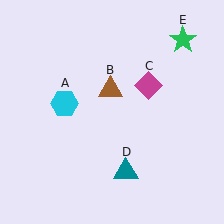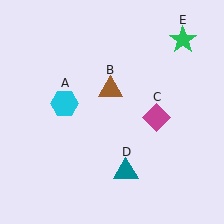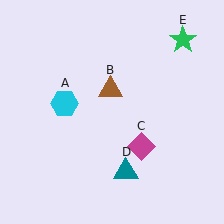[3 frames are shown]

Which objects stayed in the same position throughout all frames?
Cyan hexagon (object A) and brown triangle (object B) and teal triangle (object D) and green star (object E) remained stationary.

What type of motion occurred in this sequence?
The magenta diamond (object C) rotated clockwise around the center of the scene.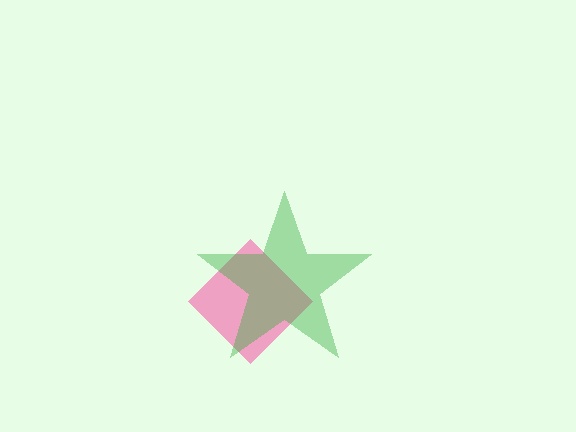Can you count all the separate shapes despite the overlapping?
Yes, there are 2 separate shapes.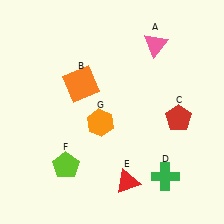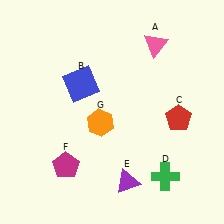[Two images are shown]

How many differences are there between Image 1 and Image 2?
There are 3 differences between the two images.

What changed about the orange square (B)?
In Image 1, B is orange. In Image 2, it changed to blue.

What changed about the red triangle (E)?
In Image 1, E is red. In Image 2, it changed to purple.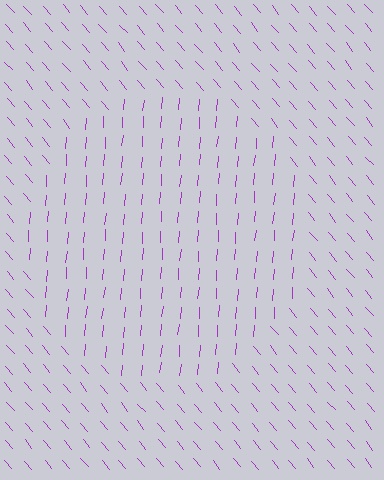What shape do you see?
I see a circle.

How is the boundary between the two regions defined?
The boundary is defined purely by a change in line orientation (approximately 45 degrees difference). All lines are the same color and thickness.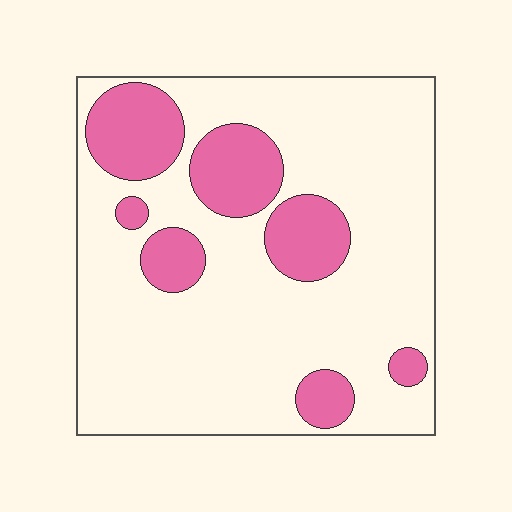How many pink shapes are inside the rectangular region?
7.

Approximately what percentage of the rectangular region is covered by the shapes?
Approximately 25%.